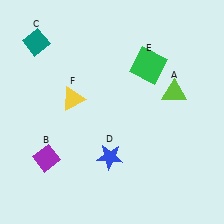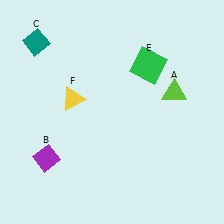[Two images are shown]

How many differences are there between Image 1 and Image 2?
There is 1 difference between the two images.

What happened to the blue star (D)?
The blue star (D) was removed in Image 2. It was in the bottom-left area of Image 1.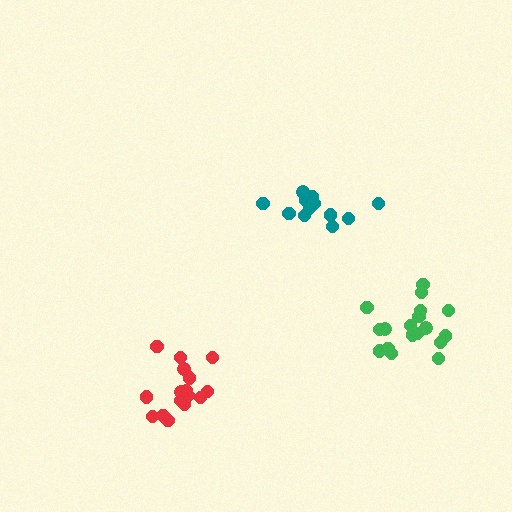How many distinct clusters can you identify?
There are 3 distinct clusters.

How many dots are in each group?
Group 1: 18 dots, Group 2: 12 dots, Group 3: 16 dots (46 total).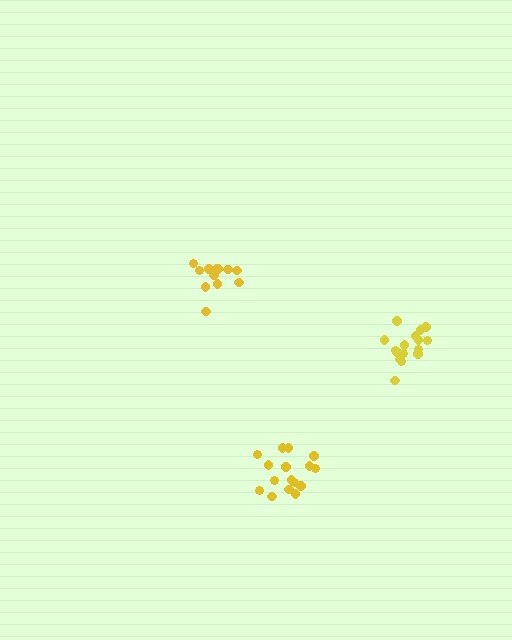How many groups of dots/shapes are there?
There are 3 groups.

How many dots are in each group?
Group 1: 17 dots, Group 2: 16 dots, Group 3: 12 dots (45 total).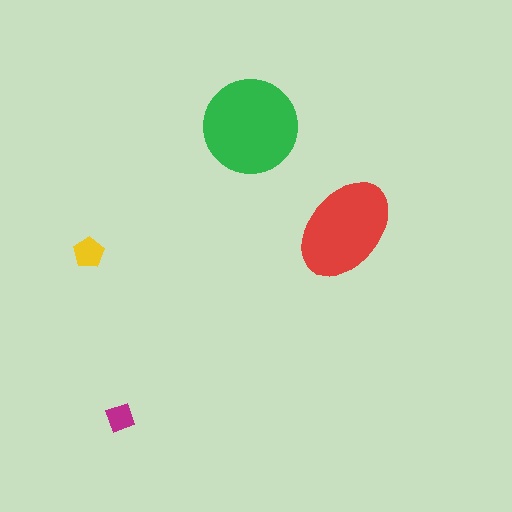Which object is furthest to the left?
The yellow pentagon is leftmost.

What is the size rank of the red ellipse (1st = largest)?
2nd.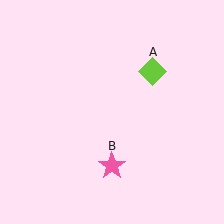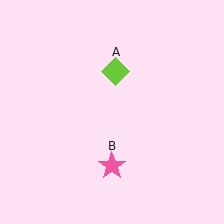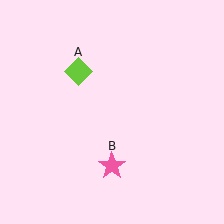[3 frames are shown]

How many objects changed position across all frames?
1 object changed position: lime diamond (object A).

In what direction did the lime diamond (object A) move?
The lime diamond (object A) moved left.